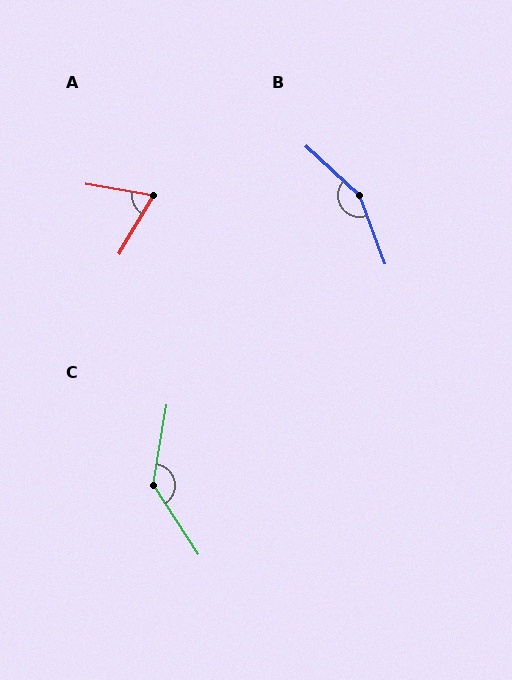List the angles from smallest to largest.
A (69°), C (138°), B (153°).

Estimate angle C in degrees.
Approximately 138 degrees.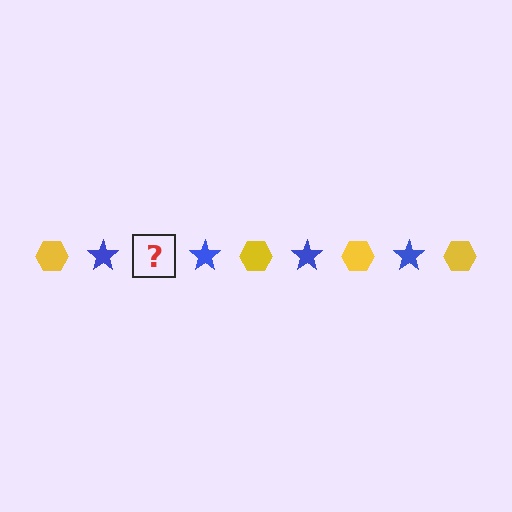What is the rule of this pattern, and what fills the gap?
The rule is that the pattern alternates between yellow hexagon and blue star. The gap should be filled with a yellow hexagon.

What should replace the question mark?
The question mark should be replaced with a yellow hexagon.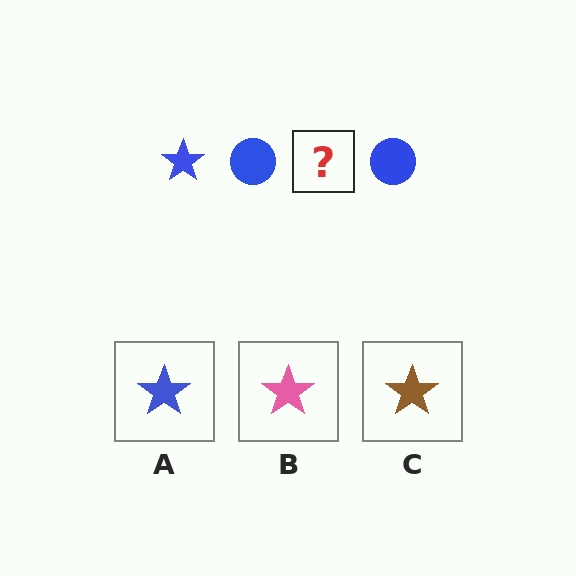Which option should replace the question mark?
Option A.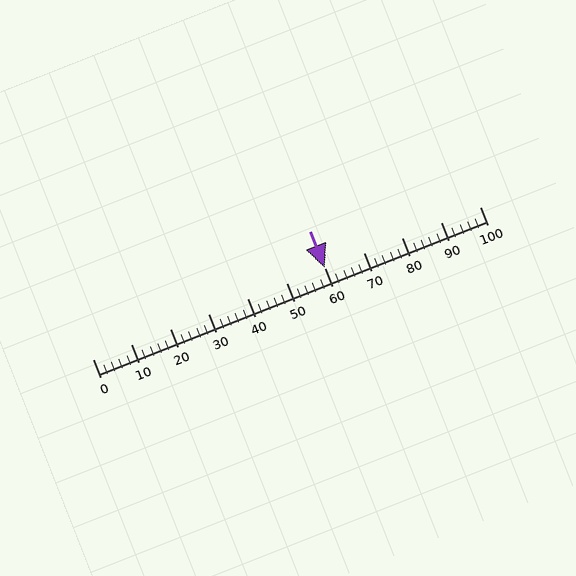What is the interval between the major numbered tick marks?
The major tick marks are spaced 10 units apart.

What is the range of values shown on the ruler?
The ruler shows values from 0 to 100.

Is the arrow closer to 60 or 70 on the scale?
The arrow is closer to 60.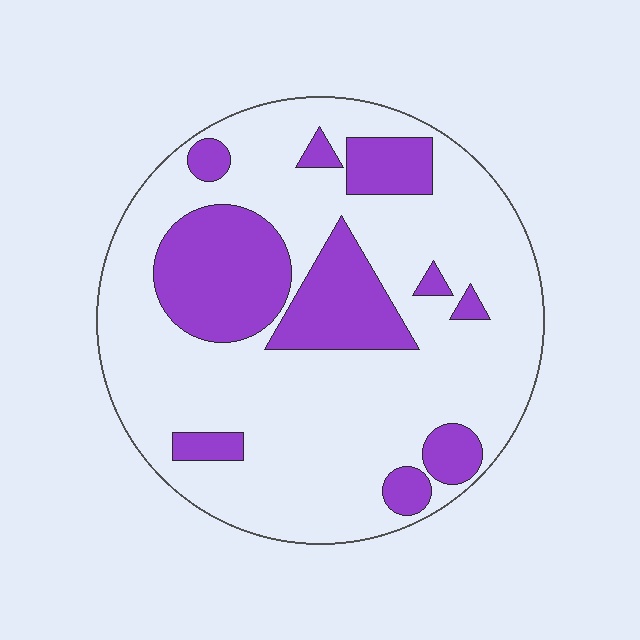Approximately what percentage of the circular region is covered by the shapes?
Approximately 25%.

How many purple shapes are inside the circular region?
10.